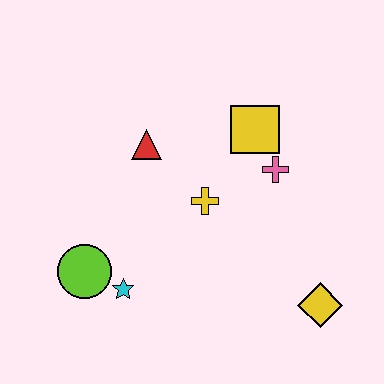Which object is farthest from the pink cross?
The lime circle is farthest from the pink cross.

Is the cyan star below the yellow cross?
Yes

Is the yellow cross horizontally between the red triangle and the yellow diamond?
Yes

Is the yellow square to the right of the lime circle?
Yes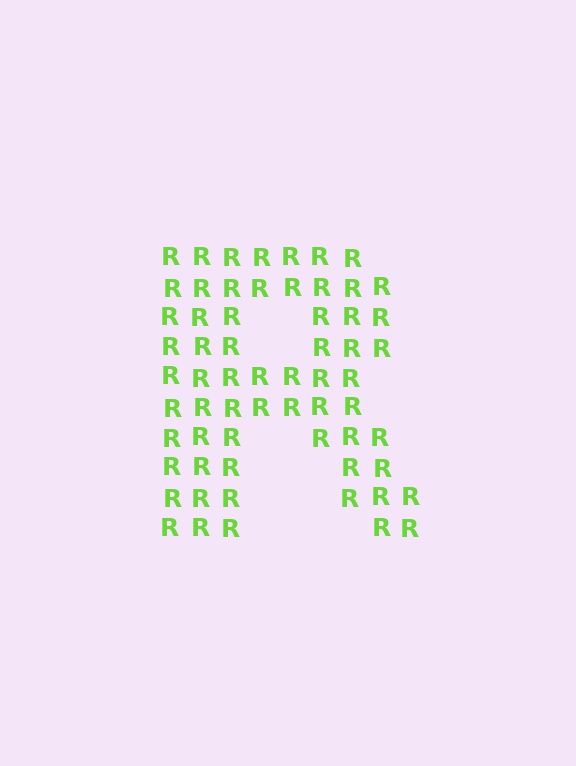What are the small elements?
The small elements are letter R's.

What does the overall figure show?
The overall figure shows the letter R.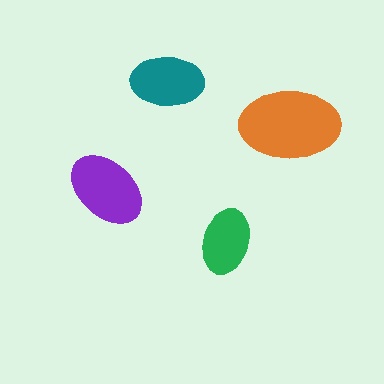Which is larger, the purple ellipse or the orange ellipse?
The orange one.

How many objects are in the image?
There are 4 objects in the image.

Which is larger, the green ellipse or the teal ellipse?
The teal one.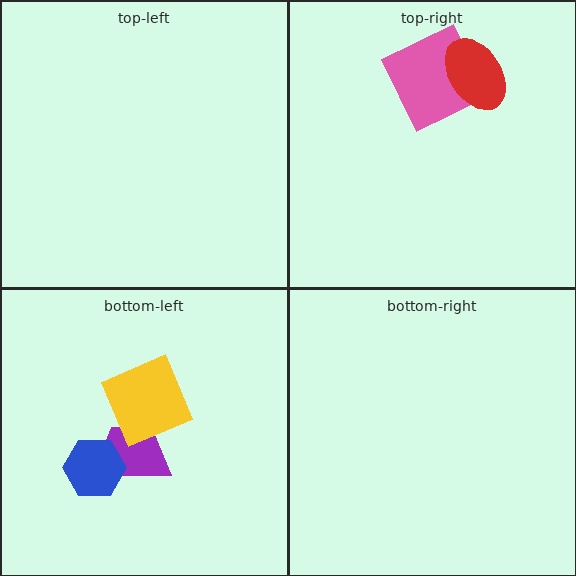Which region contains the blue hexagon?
The bottom-left region.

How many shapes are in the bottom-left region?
3.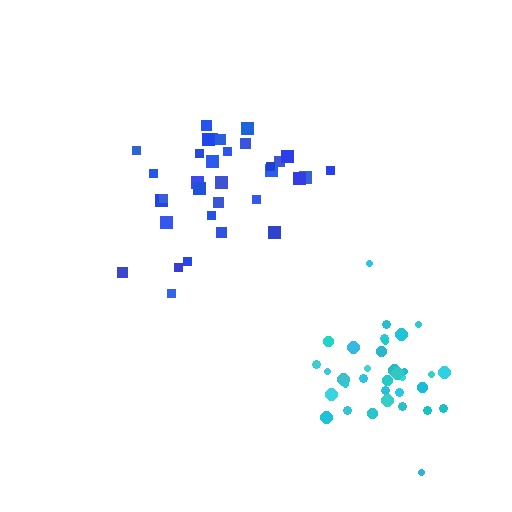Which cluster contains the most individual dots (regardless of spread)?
Cyan (34).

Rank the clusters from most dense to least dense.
cyan, blue.